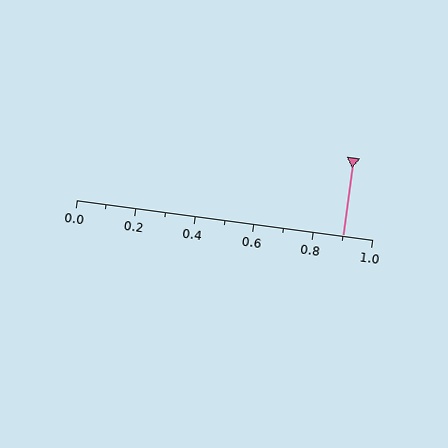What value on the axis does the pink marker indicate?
The marker indicates approximately 0.9.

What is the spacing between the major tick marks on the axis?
The major ticks are spaced 0.2 apart.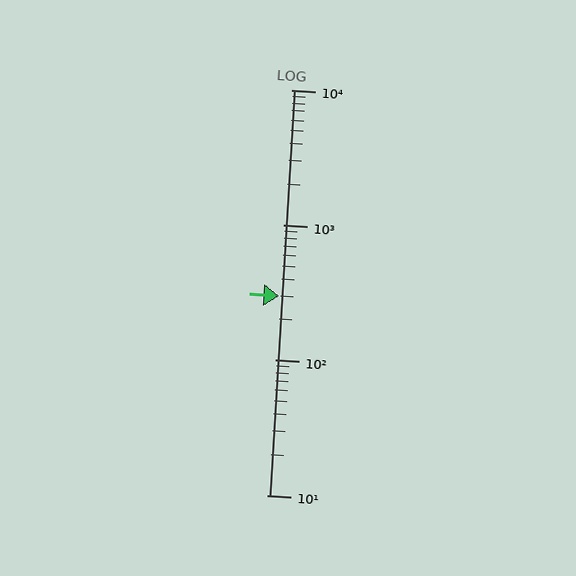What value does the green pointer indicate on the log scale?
The pointer indicates approximately 300.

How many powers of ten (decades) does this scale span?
The scale spans 3 decades, from 10 to 10000.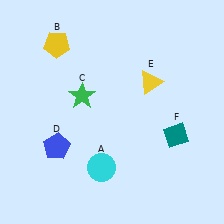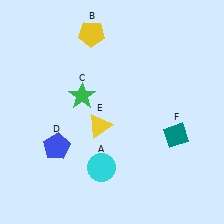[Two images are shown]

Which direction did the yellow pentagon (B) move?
The yellow pentagon (B) moved right.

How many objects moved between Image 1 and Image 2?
2 objects moved between the two images.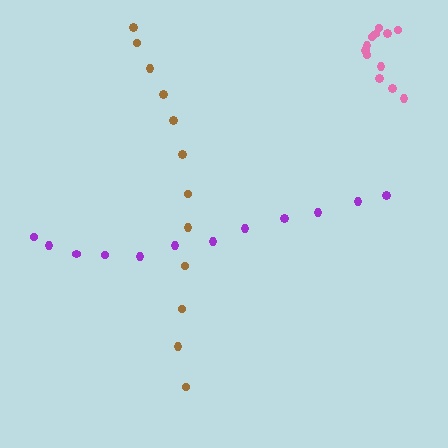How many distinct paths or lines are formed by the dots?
There are 3 distinct paths.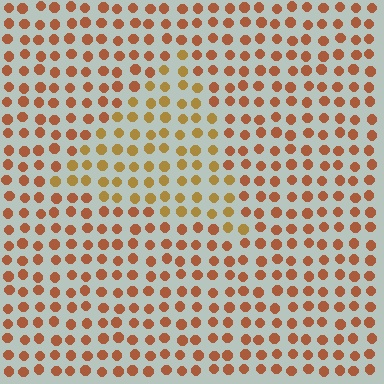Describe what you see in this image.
The image is filled with small brown elements in a uniform arrangement. A triangle-shaped region is visible where the elements are tinted to a slightly different hue, forming a subtle color boundary.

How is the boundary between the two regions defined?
The boundary is defined purely by a slight shift in hue (about 25 degrees). Spacing, size, and orientation are identical on both sides.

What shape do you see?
I see a triangle.